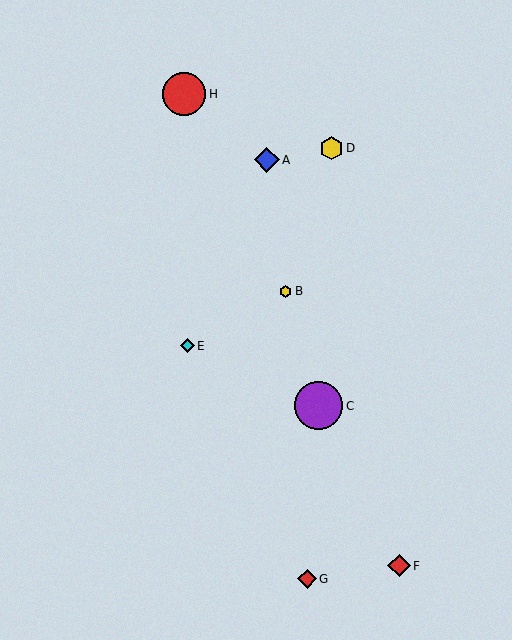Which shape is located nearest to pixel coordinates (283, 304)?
The yellow hexagon (labeled B) at (286, 291) is nearest to that location.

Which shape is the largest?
The purple circle (labeled C) is the largest.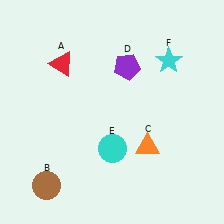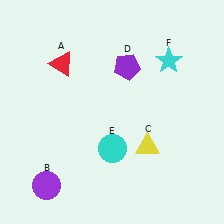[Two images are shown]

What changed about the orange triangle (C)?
In Image 1, C is orange. In Image 2, it changed to yellow.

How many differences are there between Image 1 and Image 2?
There are 2 differences between the two images.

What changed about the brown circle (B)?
In Image 1, B is brown. In Image 2, it changed to purple.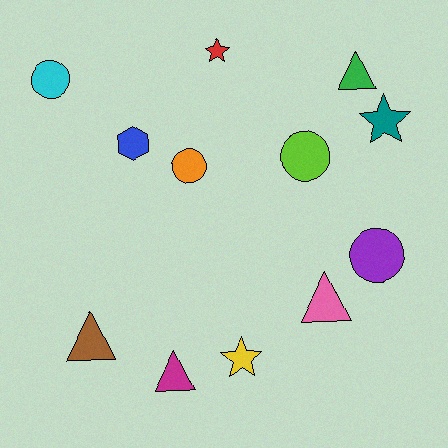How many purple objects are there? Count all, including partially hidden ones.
There is 1 purple object.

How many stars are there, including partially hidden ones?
There are 3 stars.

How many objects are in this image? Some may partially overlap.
There are 12 objects.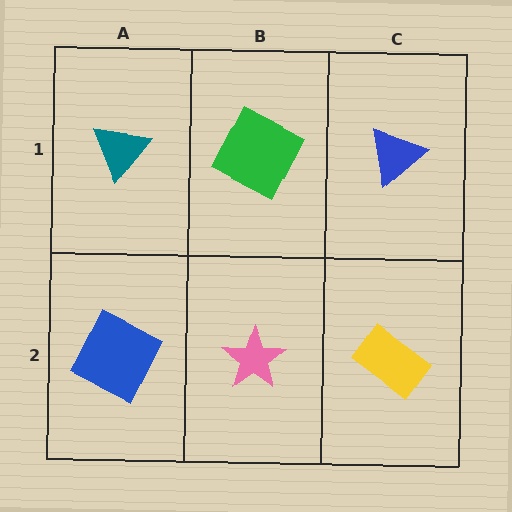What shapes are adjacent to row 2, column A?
A teal triangle (row 1, column A), a pink star (row 2, column B).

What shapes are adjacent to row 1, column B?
A pink star (row 2, column B), a teal triangle (row 1, column A), a blue triangle (row 1, column C).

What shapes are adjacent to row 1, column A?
A blue square (row 2, column A), a green square (row 1, column B).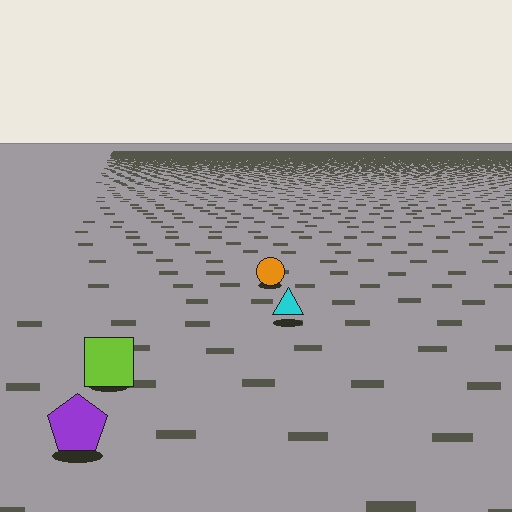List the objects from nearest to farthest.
From nearest to farthest: the purple pentagon, the lime square, the cyan triangle, the orange circle.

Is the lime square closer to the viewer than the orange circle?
Yes. The lime square is closer — you can tell from the texture gradient: the ground texture is coarser near it.